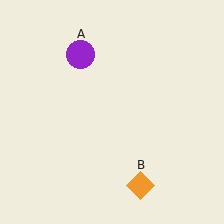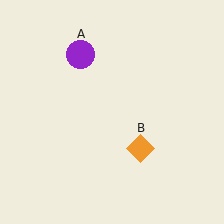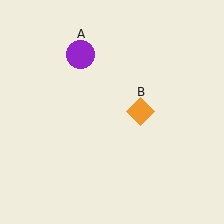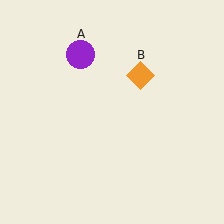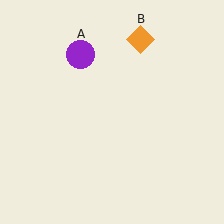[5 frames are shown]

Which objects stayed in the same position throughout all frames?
Purple circle (object A) remained stationary.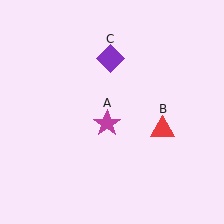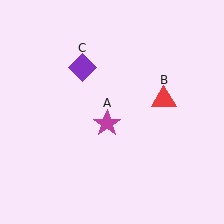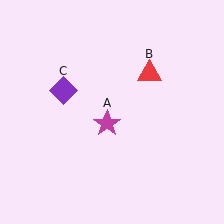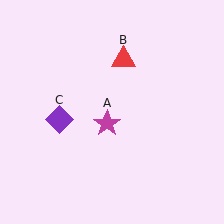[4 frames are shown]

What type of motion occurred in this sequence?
The red triangle (object B), purple diamond (object C) rotated counterclockwise around the center of the scene.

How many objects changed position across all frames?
2 objects changed position: red triangle (object B), purple diamond (object C).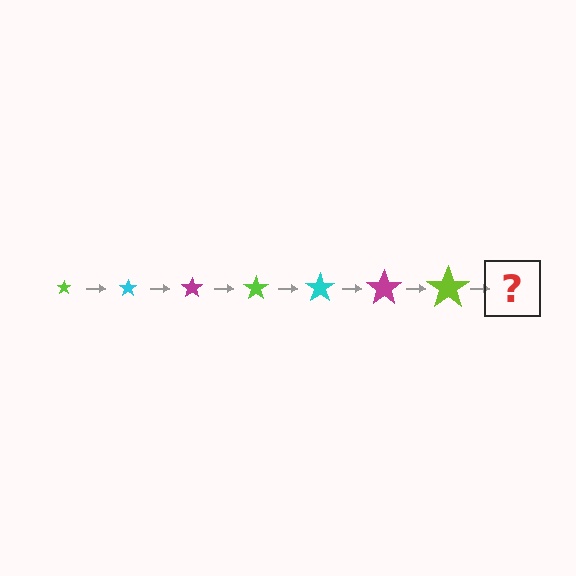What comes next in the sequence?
The next element should be a cyan star, larger than the previous one.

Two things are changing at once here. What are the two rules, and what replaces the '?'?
The two rules are that the star grows larger each step and the color cycles through lime, cyan, and magenta. The '?' should be a cyan star, larger than the previous one.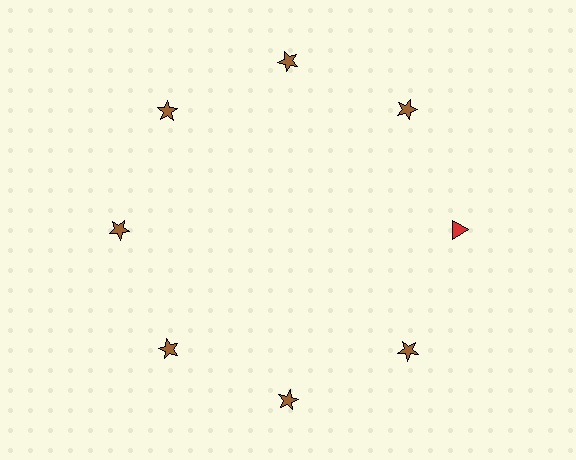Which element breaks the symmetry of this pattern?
The red triangle at roughly the 3 o'clock position breaks the symmetry. All other shapes are brown stars.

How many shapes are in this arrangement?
There are 8 shapes arranged in a ring pattern.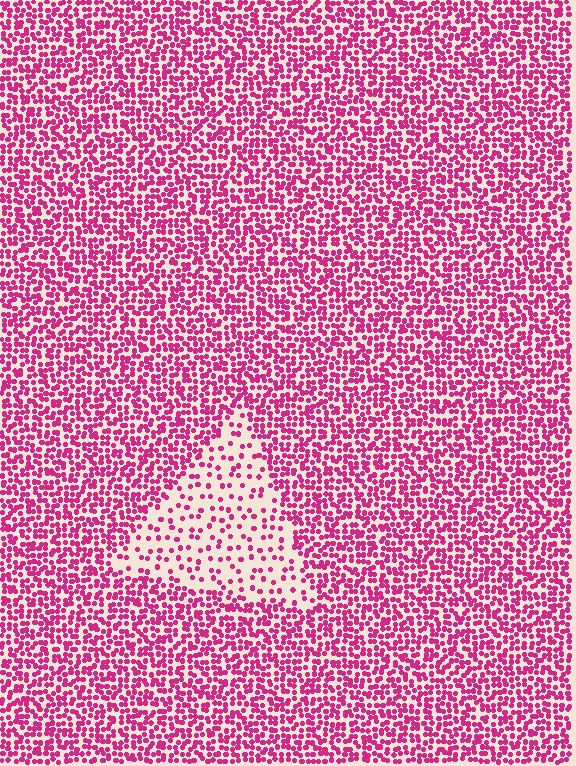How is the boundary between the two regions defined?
The boundary is defined by a change in element density (approximately 2.7x ratio). All elements are the same color, size, and shape.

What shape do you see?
I see a triangle.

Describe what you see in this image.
The image contains small magenta elements arranged at two different densities. A triangle-shaped region is visible where the elements are less densely packed than the surrounding area.